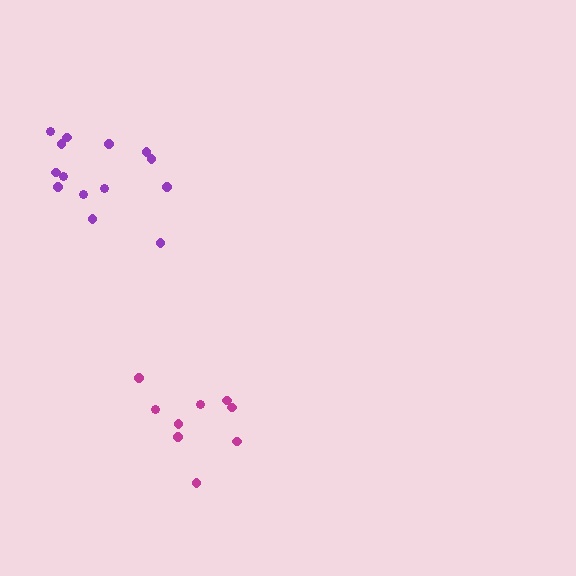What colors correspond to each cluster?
The clusters are colored: purple, magenta.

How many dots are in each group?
Group 1: 14 dots, Group 2: 9 dots (23 total).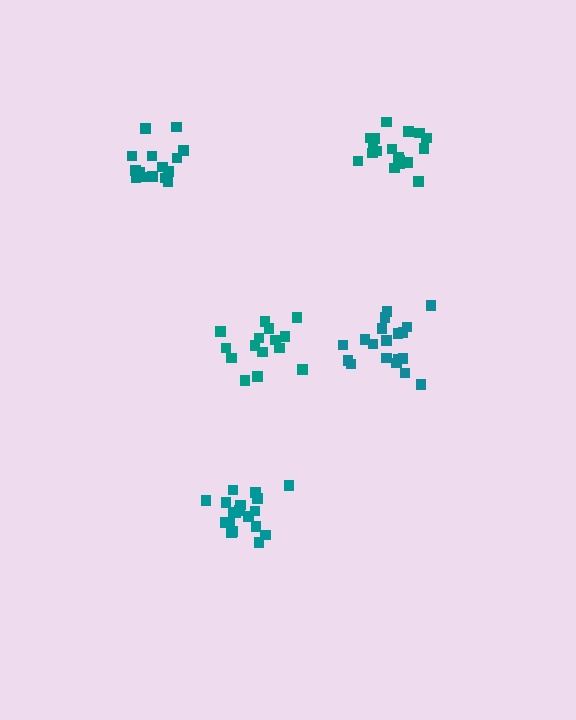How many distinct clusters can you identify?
There are 5 distinct clusters.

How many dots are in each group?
Group 1: 20 dots, Group 2: 15 dots, Group 3: 15 dots, Group 4: 19 dots, Group 5: 19 dots (88 total).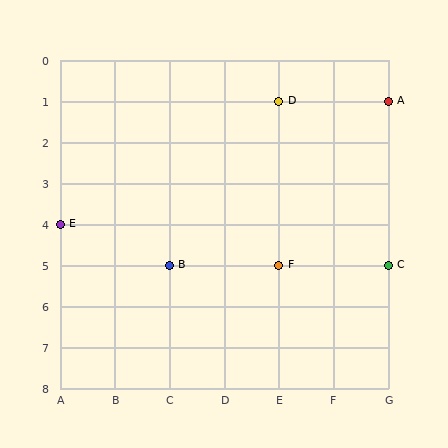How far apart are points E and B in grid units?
Points E and B are 2 columns and 1 row apart (about 2.2 grid units diagonally).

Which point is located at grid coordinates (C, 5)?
Point B is at (C, 5).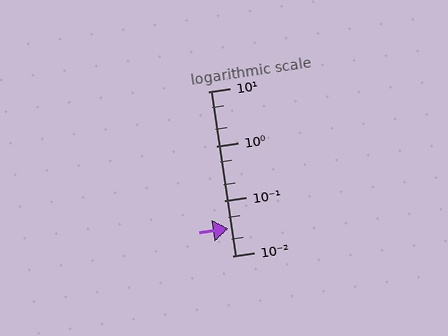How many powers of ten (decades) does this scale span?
The scale spans 3 decades, from 0.01 to 10.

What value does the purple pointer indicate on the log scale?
The pointer indicates approximately 0.032.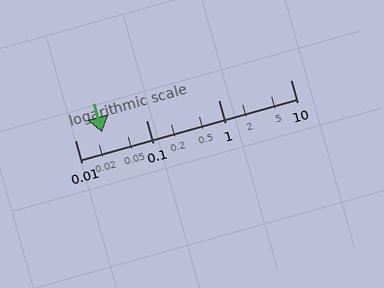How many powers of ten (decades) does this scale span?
The scale spans 3 decades, from 0.01 to 10.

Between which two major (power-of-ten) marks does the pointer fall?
The pointer is between 0.01 and 0.1.